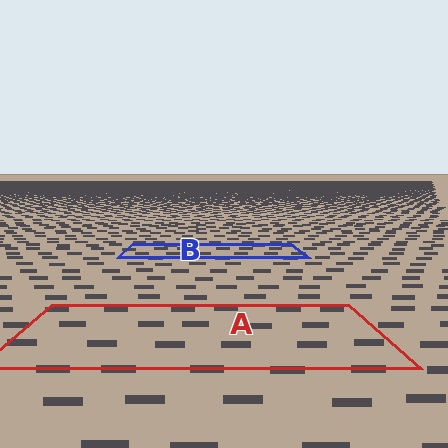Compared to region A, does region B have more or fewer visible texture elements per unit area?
Region B has more texture elements per unit area — they are packed more densely because it is farther away.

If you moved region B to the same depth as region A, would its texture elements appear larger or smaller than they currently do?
They would appear larger. At a closer depth, the same texture elements are projected at a bigger on-screen size.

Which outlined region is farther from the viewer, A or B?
Region B is farther from the viewer — the texture elements inside it appear smaller and more densely packed.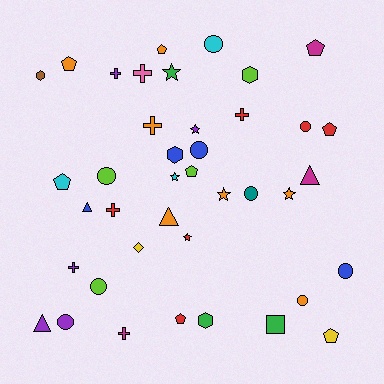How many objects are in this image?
There are 40 objects.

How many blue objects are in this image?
There are 4 blue objects.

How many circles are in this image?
There are 9 circles.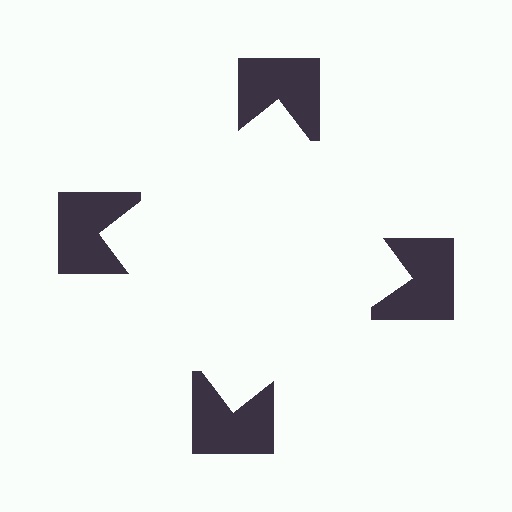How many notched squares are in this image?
There are 4 — one at each vertex of the illusory square.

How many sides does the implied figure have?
4 sides.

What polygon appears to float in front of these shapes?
An illusory square — its edges are inferred from the aligned wedge cuts in the notched squares, not physically drawn.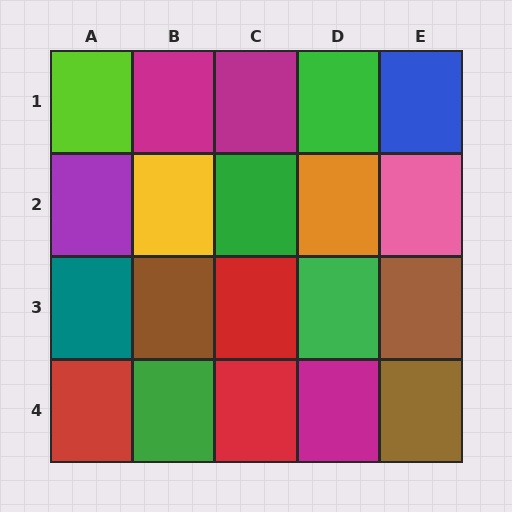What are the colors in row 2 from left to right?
Purple, yellow, green, orange, pink.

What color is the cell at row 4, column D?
Magenta.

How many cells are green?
4 cells are green.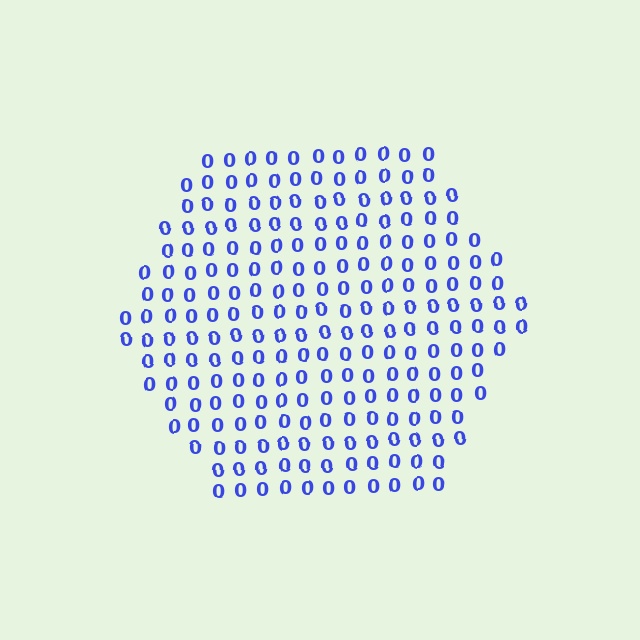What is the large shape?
The large shape is a hexagon.